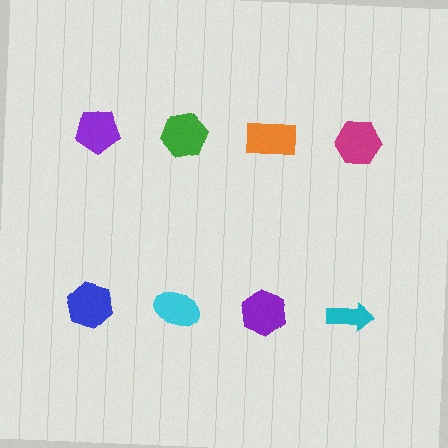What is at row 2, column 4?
A cyan arrow.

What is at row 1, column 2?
A green hexagon.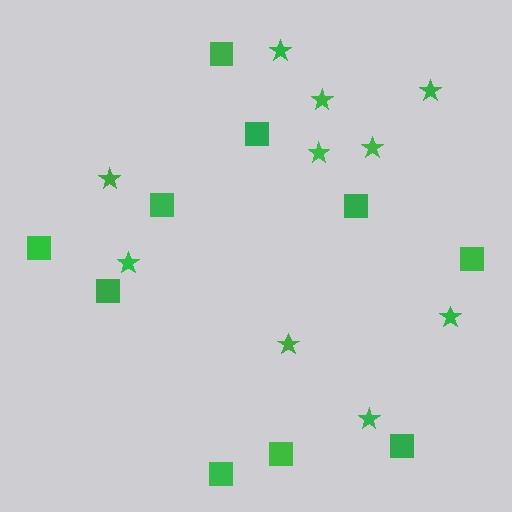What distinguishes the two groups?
There are 2 groups: one group of stars (10) and one group of squares (10).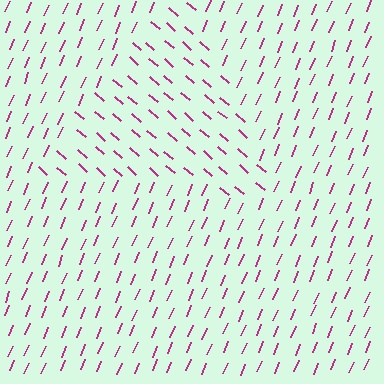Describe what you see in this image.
The image is filled with small magenta line segments. A triangle region in the image has lines oriented differently from the surrounding lines, creating a visible texture boundary.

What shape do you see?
I see a triangle.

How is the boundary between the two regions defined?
The boundary is defined purely by a change in line orientation (approximately 72 degrees difference). All lines are the same color and thickness.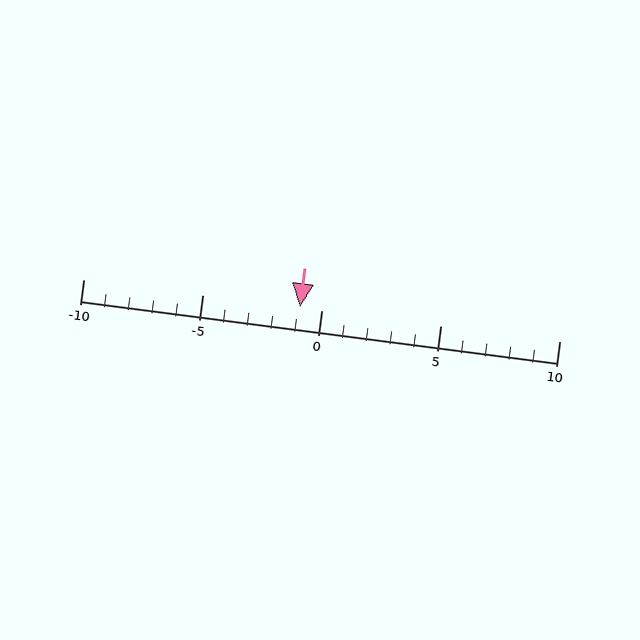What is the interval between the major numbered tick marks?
The major tick marks are spaced 5 units apart.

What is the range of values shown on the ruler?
The ruler shows values from -10 to 10.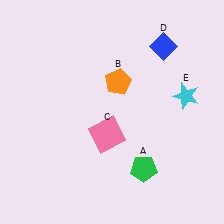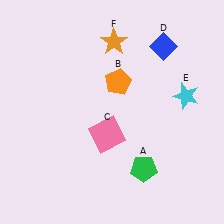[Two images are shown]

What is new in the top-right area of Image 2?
An orange star (F) was added in the top-right area of Image 2.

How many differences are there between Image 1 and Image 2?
There is 1 difference between the two images.